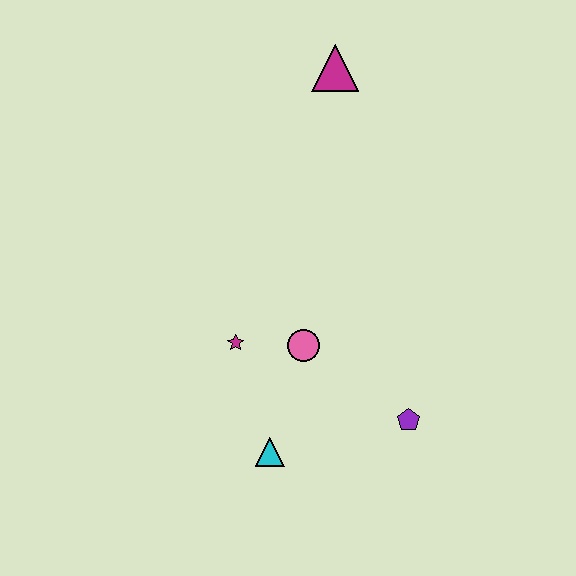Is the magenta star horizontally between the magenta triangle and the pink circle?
No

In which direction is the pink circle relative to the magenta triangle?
The pink circle is below the magenta triangle.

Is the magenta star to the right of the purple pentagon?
No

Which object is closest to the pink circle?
The magenta star is closest to the pink circle.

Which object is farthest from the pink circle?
The magenta triangle is farthest from the pink circle.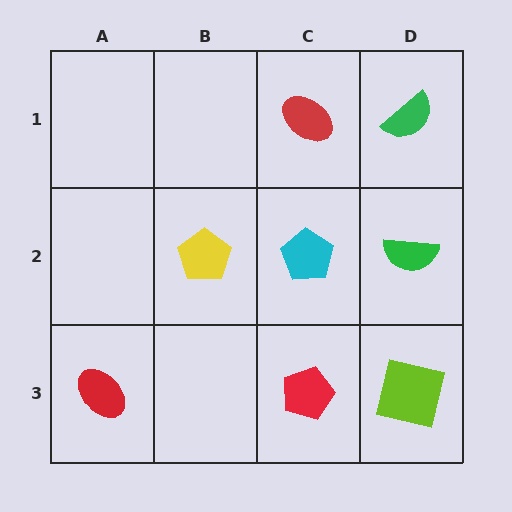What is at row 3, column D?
A lime square.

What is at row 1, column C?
A red ellipse.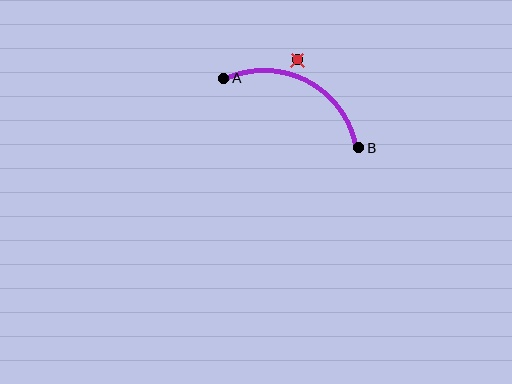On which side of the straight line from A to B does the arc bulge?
The arc bulges above the straight line connecting A and B.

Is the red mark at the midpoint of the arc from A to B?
No — the red mark does not lie on the arc at all. It sits slightly outside the curve.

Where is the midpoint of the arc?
The arc midpoint is the point on the curve farthest from the straight line joining A and B. It sits above that line.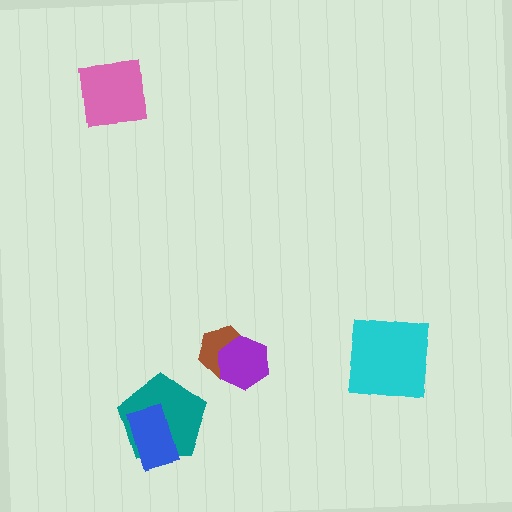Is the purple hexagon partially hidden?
No, no other shape covers it.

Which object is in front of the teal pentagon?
The blue rectangle is in front of the teal pentagon.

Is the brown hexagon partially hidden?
Yes, it is partially covered by another shape.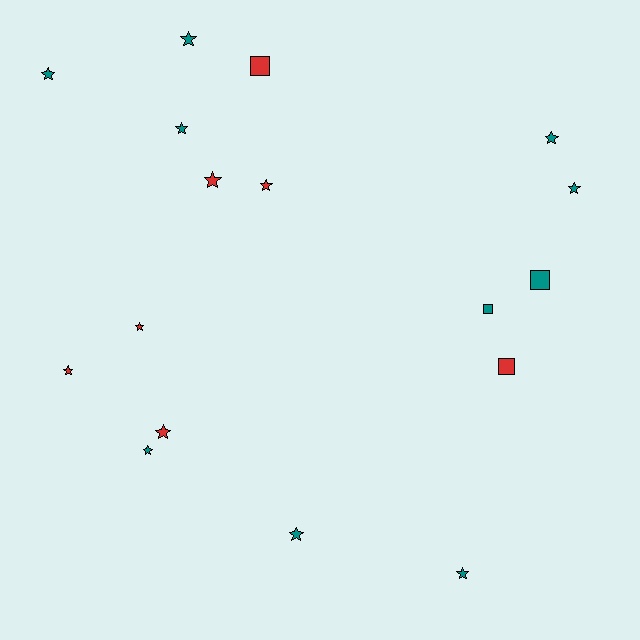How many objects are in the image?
There are 17 objects.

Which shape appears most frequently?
Star, with 13 objects.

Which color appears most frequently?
Teal, with 10 objects.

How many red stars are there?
There are 5 red stars.